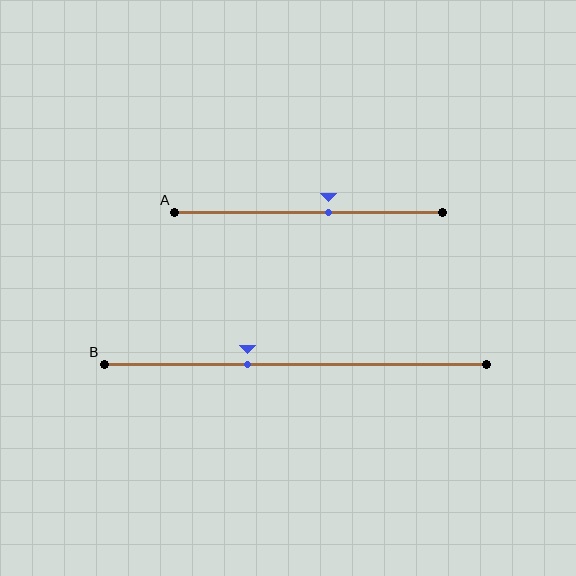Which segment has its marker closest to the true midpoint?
Segment A has its marker closest to the true midpoint.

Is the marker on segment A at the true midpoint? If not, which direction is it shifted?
No, the marker on segment A is shifted to the right by about 8% of the segment length.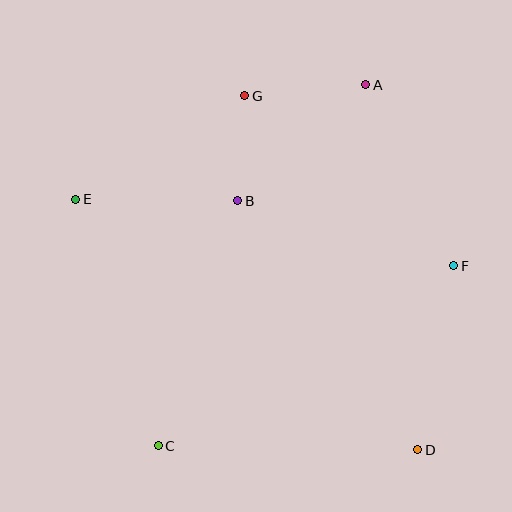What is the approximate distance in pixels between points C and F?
The distance between C and F is approximately 346 pixels.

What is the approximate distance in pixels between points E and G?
The distance between E and G is approximately 198 pixels.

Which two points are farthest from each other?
Points D and E are farthest from each other.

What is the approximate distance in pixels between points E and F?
The distance between E and F is approximately 384 pixels.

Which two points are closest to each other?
Points B and G are closest to each other.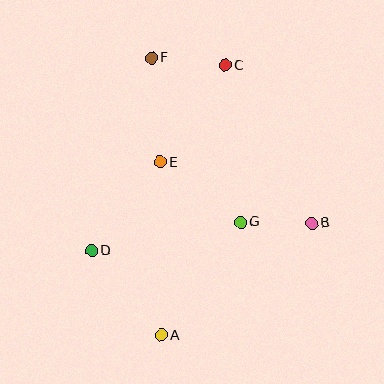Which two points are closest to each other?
Points B and G are closest to each other.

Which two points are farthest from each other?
Points A and F are farthest from each other.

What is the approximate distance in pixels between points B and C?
The distance between B and C is approximately 180 pixels.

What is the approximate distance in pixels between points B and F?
The distance between B and F is approximately 230 pixels.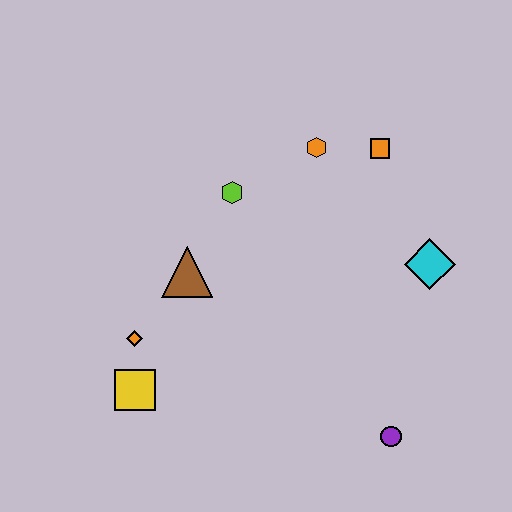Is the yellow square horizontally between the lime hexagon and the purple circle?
No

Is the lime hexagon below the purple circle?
No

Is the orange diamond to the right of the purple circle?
No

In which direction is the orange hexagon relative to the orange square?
The orange hexagon is to the left of the orange square.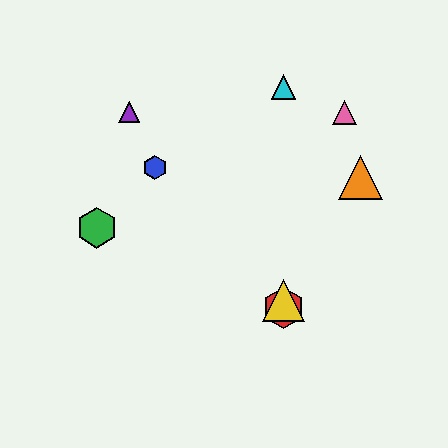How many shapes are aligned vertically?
3 shapes (the red hexagon, the yellow triangle, the cyan triangle) are aligned vertically.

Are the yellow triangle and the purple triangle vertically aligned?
No, the yellow triangle is at x≈284 and the purple triangle is at x≈129.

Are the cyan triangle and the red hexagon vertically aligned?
Yes, both are at x≈284.